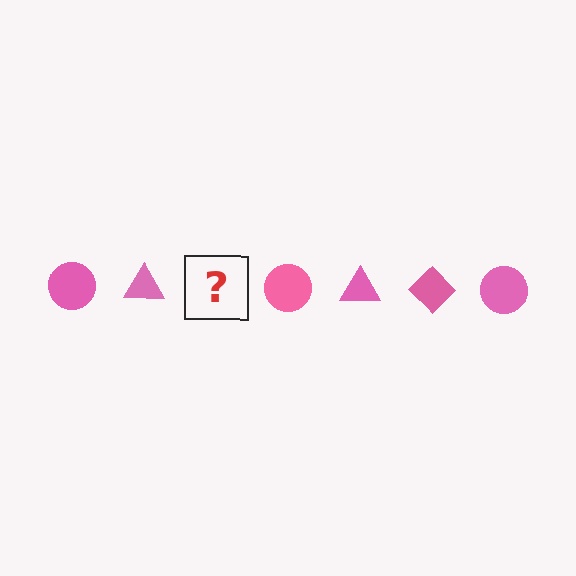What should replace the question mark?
The question mark should be replaced with a pink diamond.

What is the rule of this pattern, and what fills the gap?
The rule is that the pattern cycles through circle, triangle, diamond shapes in pink. The gap should be filled with a pink diamond.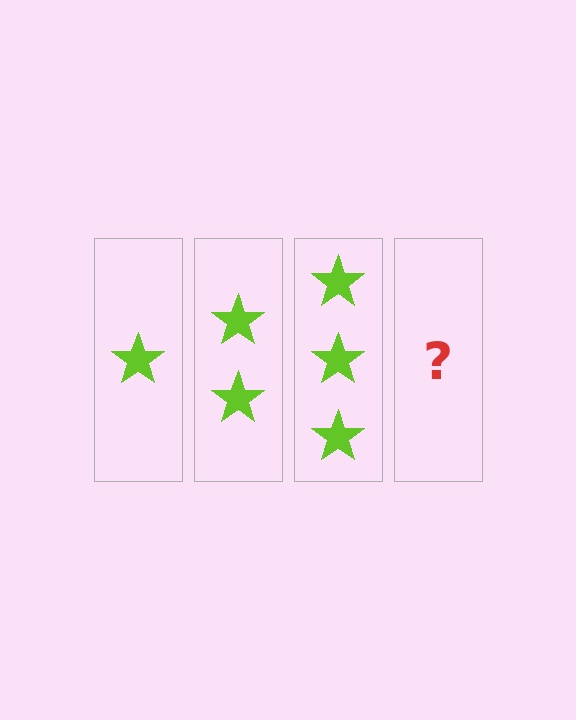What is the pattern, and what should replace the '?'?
The pattern is that each step adds one more star. The '?' should be 4 stars.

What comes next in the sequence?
The next element should be 4 stars.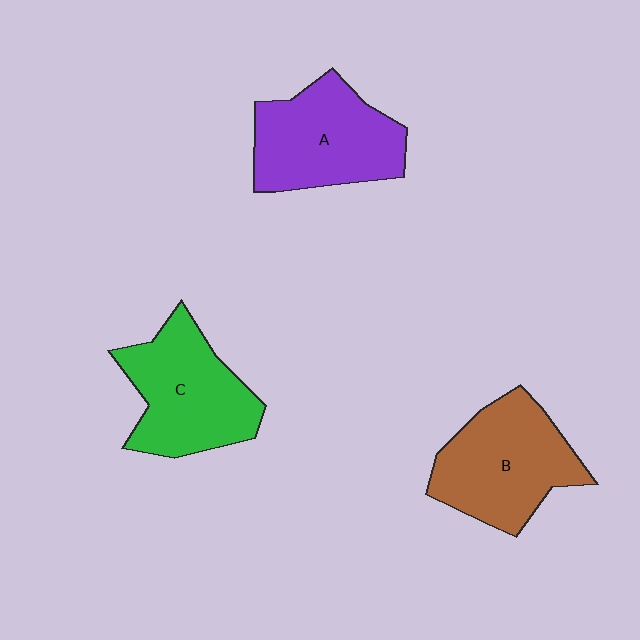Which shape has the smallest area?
Shape C (green).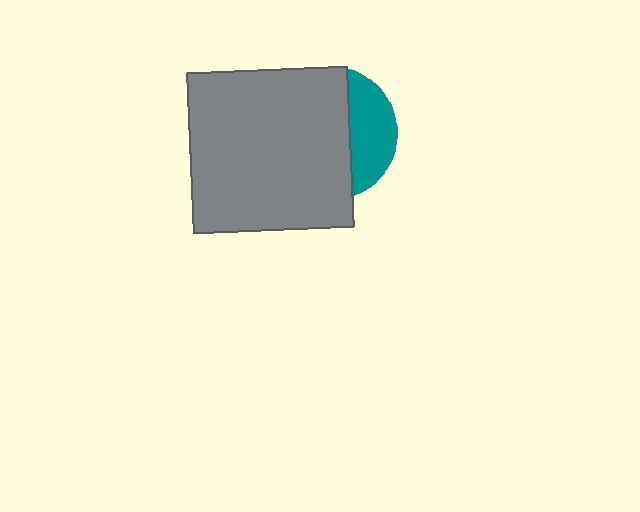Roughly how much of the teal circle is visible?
A small part of it is visible (roughly 32%).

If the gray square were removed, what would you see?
You would see the complete teal circle.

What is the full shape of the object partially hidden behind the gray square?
The partially hidden object is a teal circle.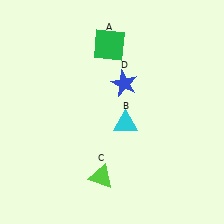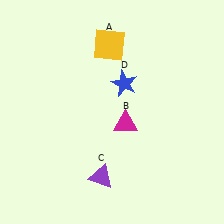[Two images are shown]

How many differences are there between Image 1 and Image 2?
There are 3 differences between the two images.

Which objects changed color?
A changed from green to yellow. B changed from cyan to magenta. C changed from lime to purple.